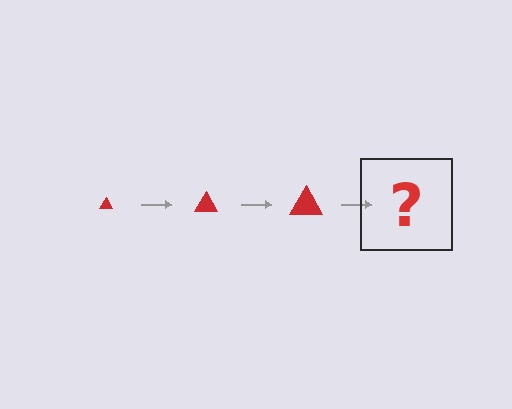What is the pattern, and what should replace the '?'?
The pattern is that the triangle gets progressively larger each step. The '?' should be a red triangle, larger than the previous one.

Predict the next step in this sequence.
The next step is a red triangle, larger than the previous one.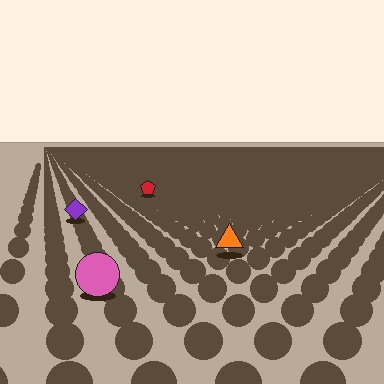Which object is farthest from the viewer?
The red pentagon is farthest from the viewer. It appears smaller and the ground texture around it is denser.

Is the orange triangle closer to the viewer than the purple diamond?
Yes. The orange triangle is closer — you can tell from the texture gradient: the ground texture is coarser near it.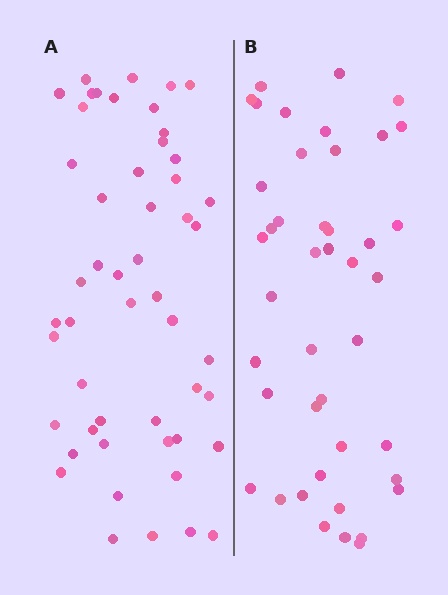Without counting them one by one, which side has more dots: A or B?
Region A (the left region) has more dots.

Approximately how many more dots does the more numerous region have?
Region A has roughly 8 or so more dots than region B.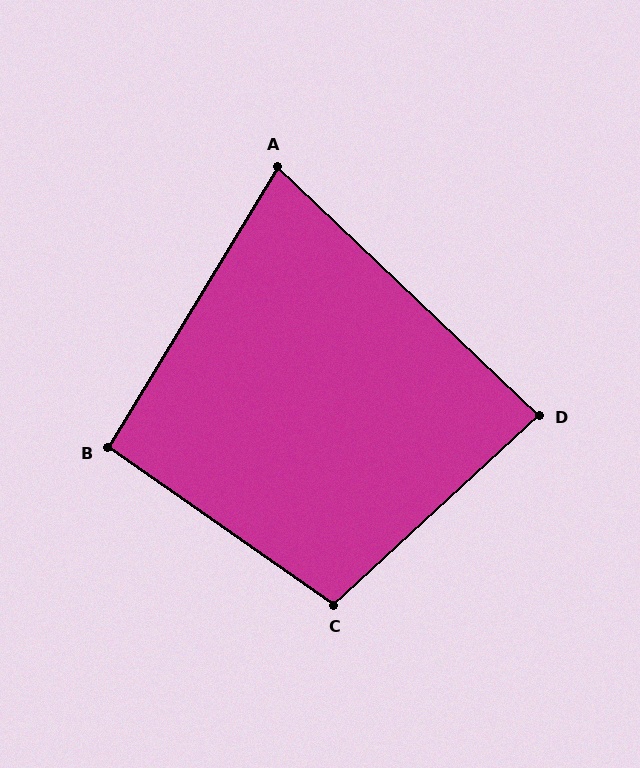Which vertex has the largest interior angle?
C, at approximately 102 degrees.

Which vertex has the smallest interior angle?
A, at approximately 78 degrees.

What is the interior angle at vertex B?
Approximately 94 degrees (approximately right).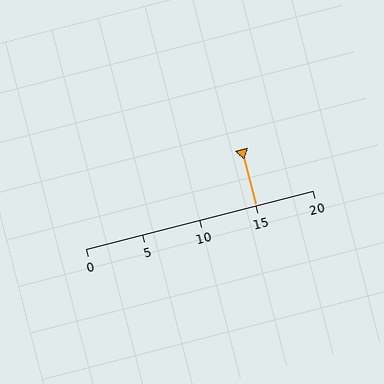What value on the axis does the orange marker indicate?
The marker indicates approximately 15.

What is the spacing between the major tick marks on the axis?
The major ticks are spaced 5 apart.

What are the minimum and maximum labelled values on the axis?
The axis runs from 0 to 20.